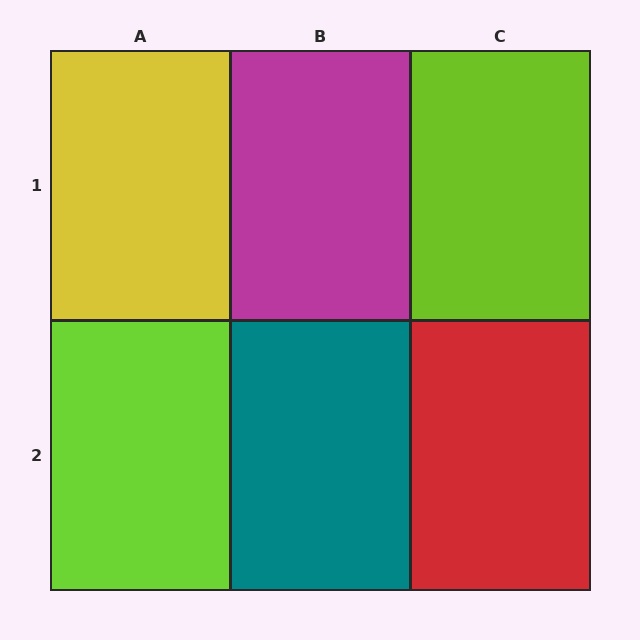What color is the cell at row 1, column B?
Magenta.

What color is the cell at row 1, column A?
Yellow.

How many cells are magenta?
1 cell is magenta.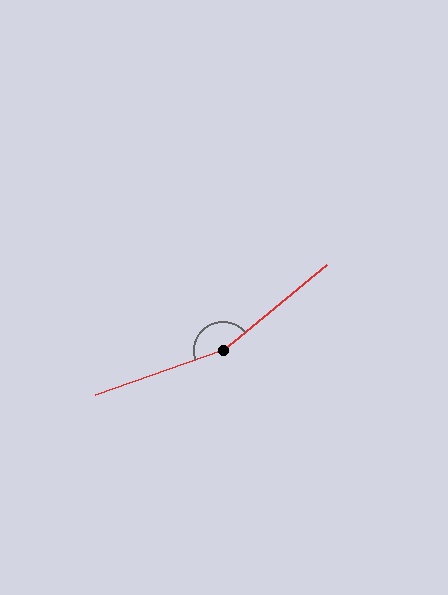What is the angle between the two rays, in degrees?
Approximately 160 degrees.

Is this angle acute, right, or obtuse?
It is obtuse.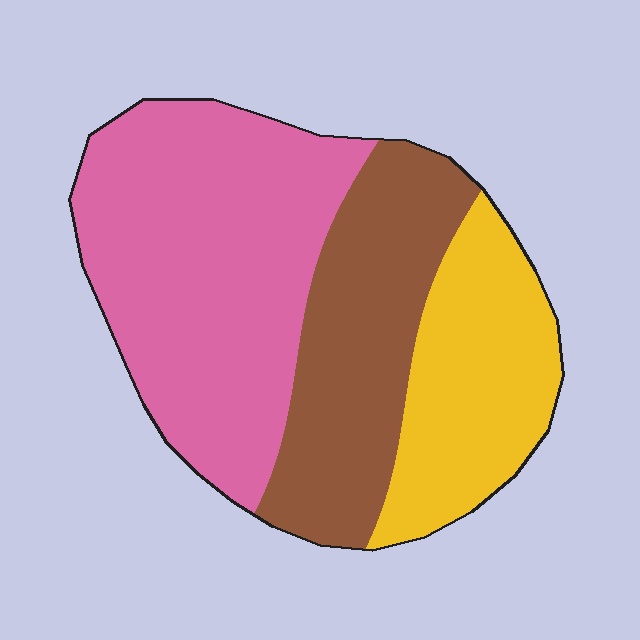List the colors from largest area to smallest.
From largest to smallest: pink, brown, yellow.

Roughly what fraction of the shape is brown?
Brown takes up about one quarter (1/4) of the shape.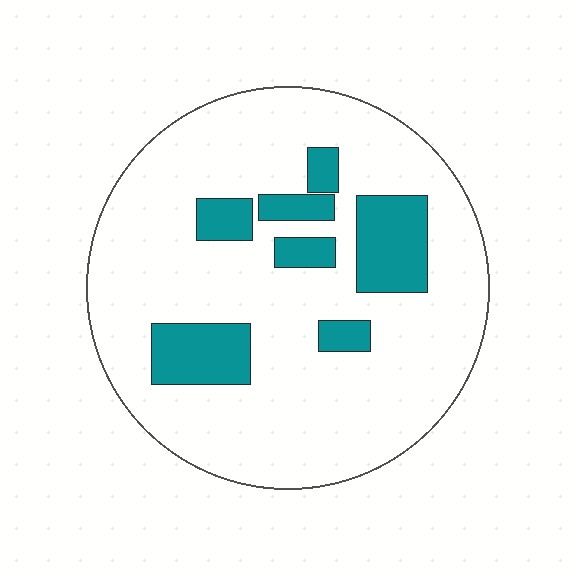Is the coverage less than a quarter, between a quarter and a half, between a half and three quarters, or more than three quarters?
Less than a quarter.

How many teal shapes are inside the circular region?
7.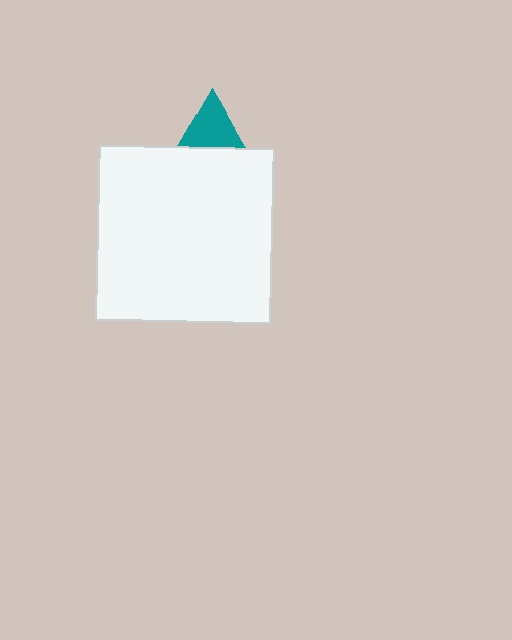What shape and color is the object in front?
The object in front is a white square.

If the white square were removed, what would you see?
You would see the complete teal triangle.